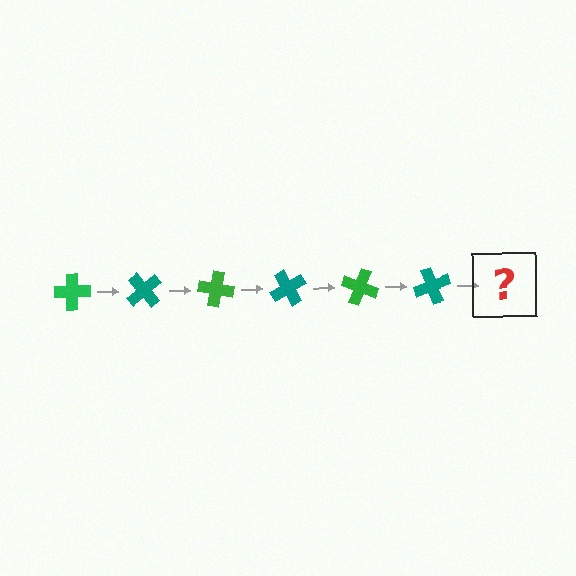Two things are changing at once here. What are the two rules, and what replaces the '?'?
The two rules are that it rotates 50 degrees each step and the color cycles through green and teal. The '?' should be a green cross, rotated 300 degrees from the start.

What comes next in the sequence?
The next element should be a green cross, rotated 300 degrees from the start.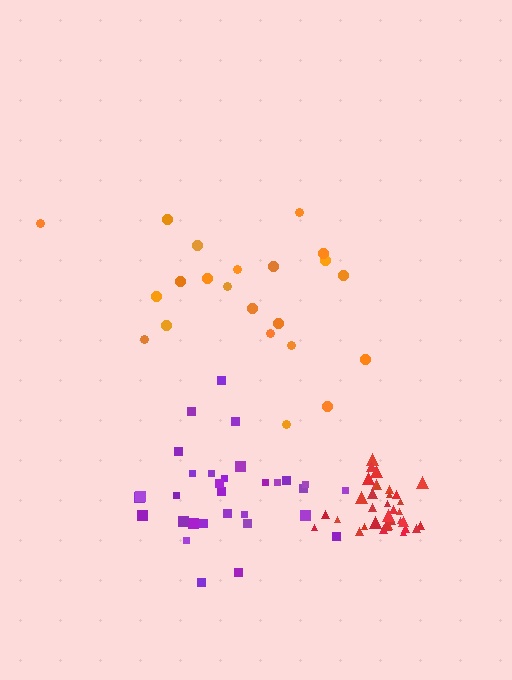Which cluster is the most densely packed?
Red.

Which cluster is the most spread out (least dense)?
Orange.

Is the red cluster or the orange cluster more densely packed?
Red.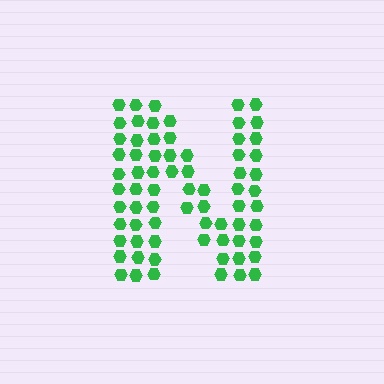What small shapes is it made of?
It is made of small hexagons.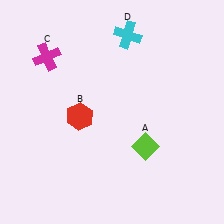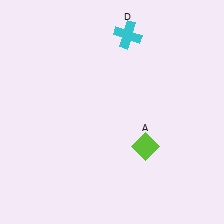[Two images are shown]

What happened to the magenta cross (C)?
The magenta cross (C) was removed in Image 2. It was in the top-left area of Image 1.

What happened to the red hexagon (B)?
The red hexagon (B) was removed in Image 2. It was in the bottom-left area of Image 1.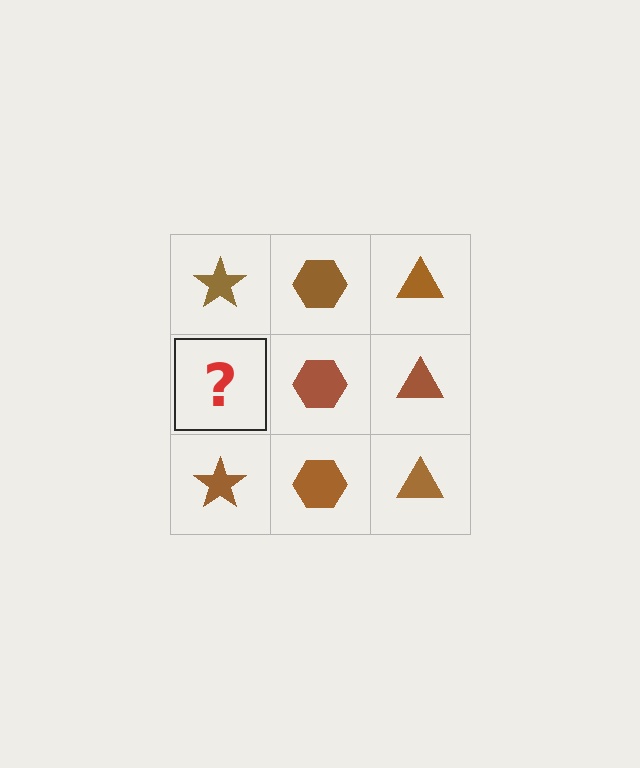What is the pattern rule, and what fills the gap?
The rule is that each column has a consistent shape. The gap should be filled with a brown star.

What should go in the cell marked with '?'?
The missing cell should contain a brown star.